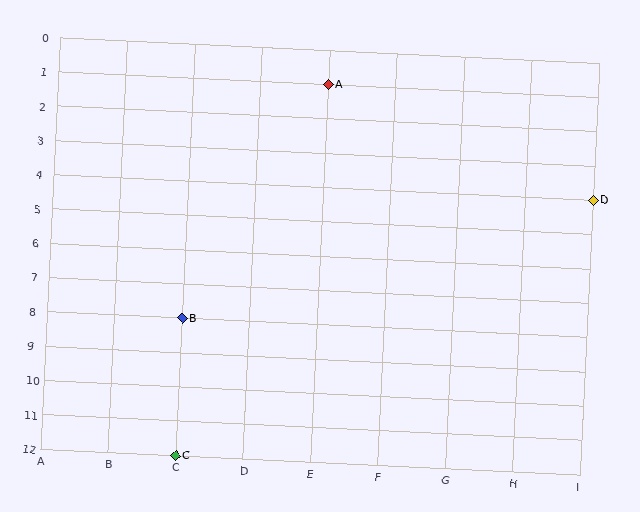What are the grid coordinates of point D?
Point D is at grid coordinates (I, 4).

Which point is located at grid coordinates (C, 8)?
Point B is at (C, 8).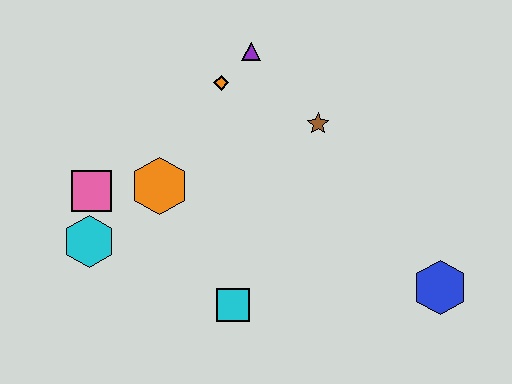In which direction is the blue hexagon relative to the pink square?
The blue hexagon is to the right of the pink square.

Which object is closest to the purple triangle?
The orange diamond is closest to the purple triangle.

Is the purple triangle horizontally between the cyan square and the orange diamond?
No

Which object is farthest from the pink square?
The blue hexagon is farthest from the pink square.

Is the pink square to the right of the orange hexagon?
No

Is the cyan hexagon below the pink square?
Yes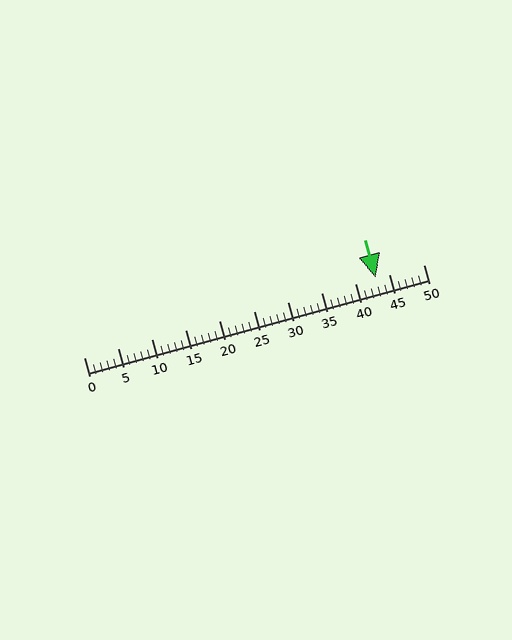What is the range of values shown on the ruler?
The ruler shows values from 0 to 50.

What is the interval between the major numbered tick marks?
The major tick marks are spaced 5 units apart.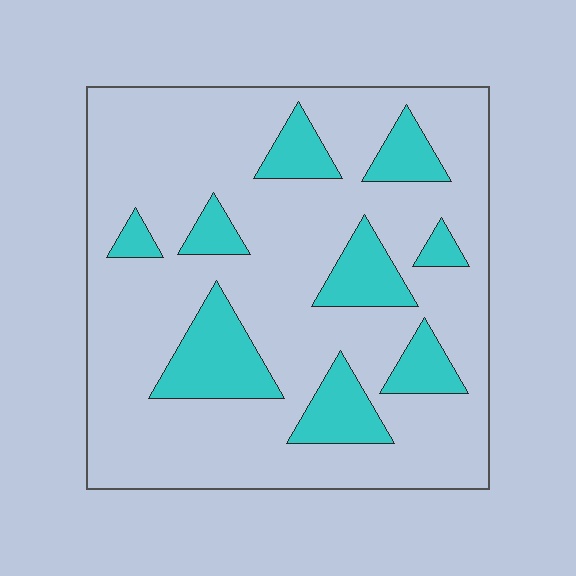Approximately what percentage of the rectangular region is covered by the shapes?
Approximately 20%.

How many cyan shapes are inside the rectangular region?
9.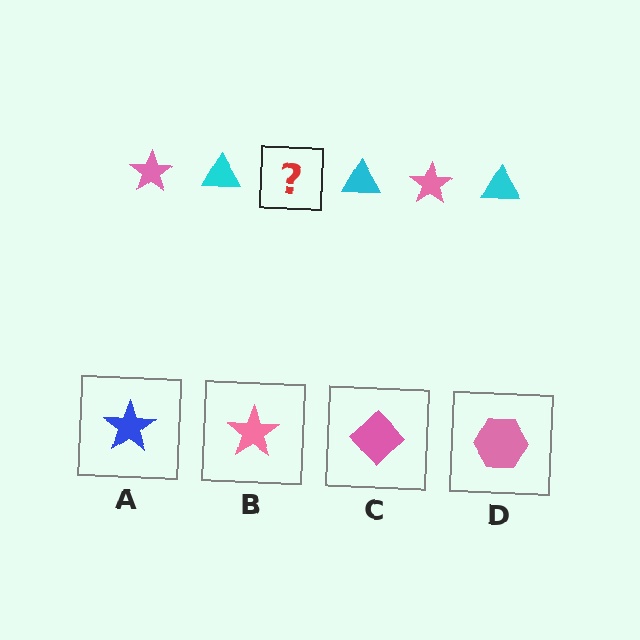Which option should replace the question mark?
Option B.